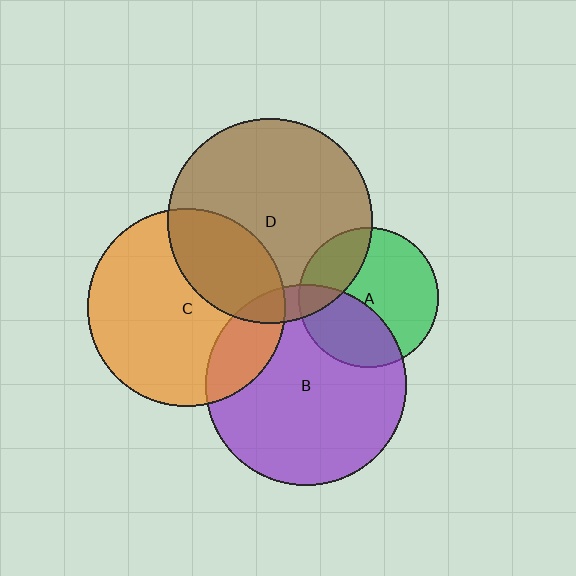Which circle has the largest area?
Circle D (brown).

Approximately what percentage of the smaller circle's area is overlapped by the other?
Approximately 10%.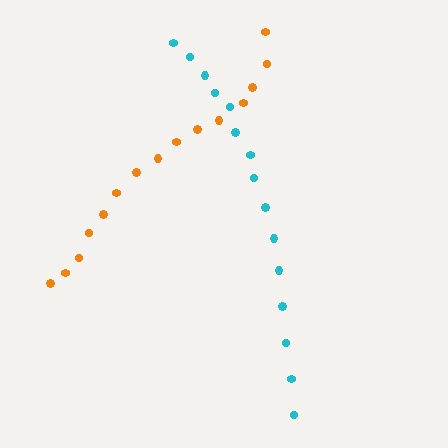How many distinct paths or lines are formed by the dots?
There are 2 distinct paths.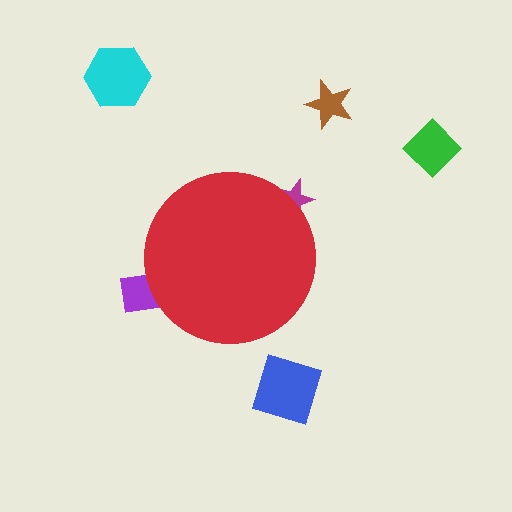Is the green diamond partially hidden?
No, the green diamond is fully visible.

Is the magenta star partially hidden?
Yes, the magenta star is partially hidden behind the red circle.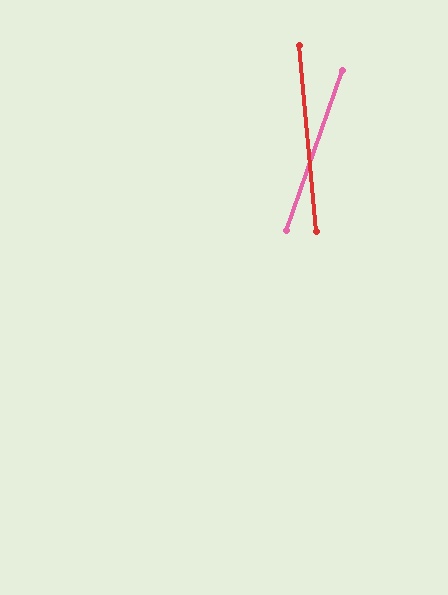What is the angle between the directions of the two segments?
Approximately 24 degrees.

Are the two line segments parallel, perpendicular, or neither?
Neither parallel nor perpendicular — they differ by about 24°.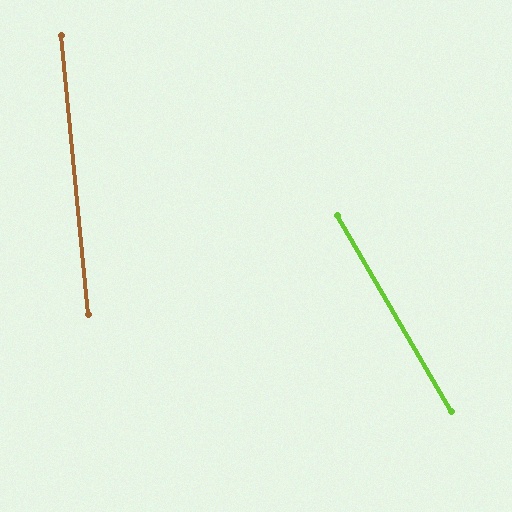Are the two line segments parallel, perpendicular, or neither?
Neither parallel nor perpendicular — they differ by about 25°.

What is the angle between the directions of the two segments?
Approximately 25 degrees.